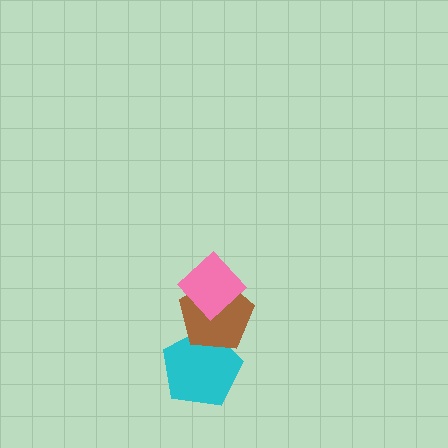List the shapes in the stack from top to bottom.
From top to bottom: the pink diamond, the brown pentagon, the cyan pentagon.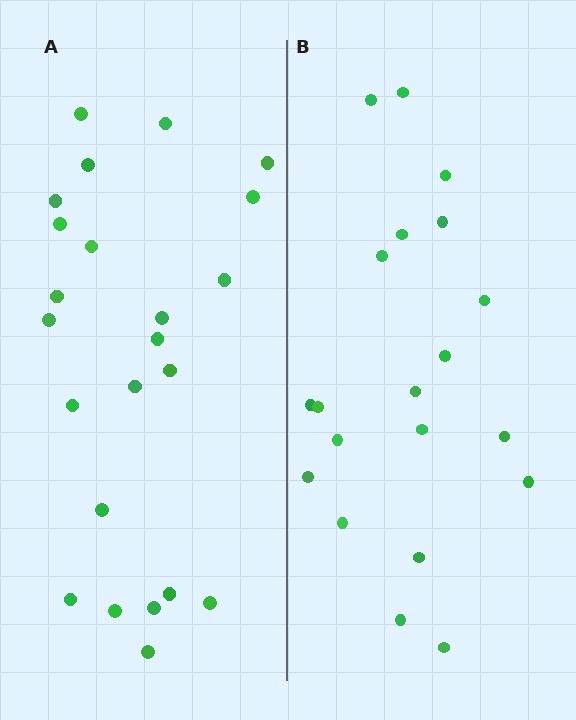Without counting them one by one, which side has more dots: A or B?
Region A (the left region) has more dots.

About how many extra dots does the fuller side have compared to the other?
Region A has just a few more — roughly 2 or 3 more dots than region B.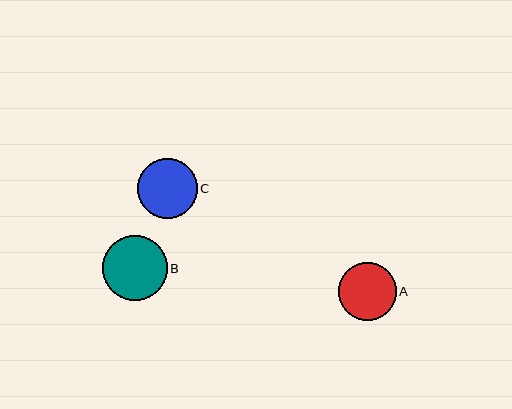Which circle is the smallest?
Circle A is the smallest with a size of approximately 58 pixels.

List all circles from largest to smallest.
From largest to smallest: B, C, A.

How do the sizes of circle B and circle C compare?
Circle B and circle C are approximately the same size.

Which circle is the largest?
Circle B is the largest with a size of approximately 65 pixels.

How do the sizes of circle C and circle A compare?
Circle C and circle A are approximately the same size.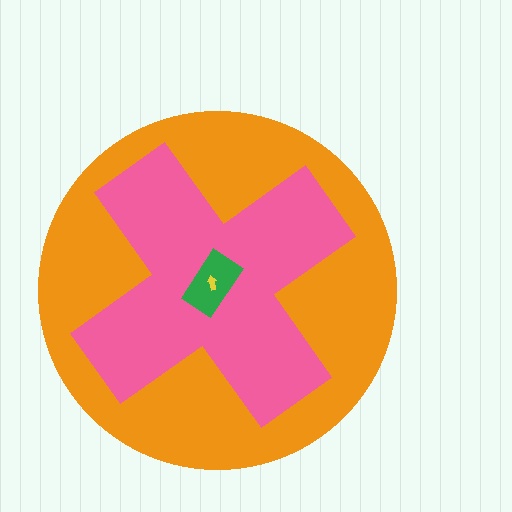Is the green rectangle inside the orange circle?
Yes.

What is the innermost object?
The yellow arrow.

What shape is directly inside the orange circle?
The pink cross.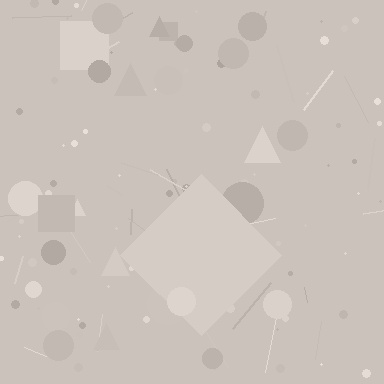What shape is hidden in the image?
A diamond is hidden in the image.